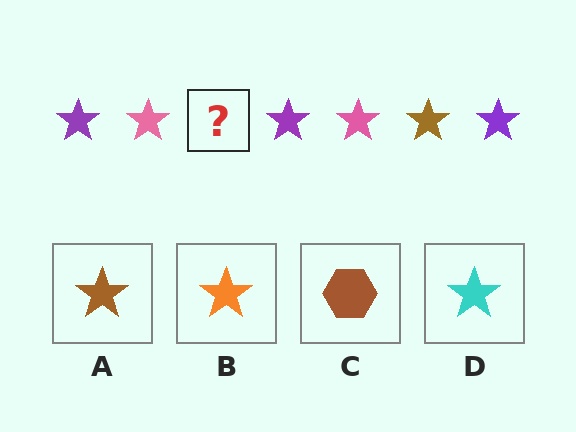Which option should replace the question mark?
Option A.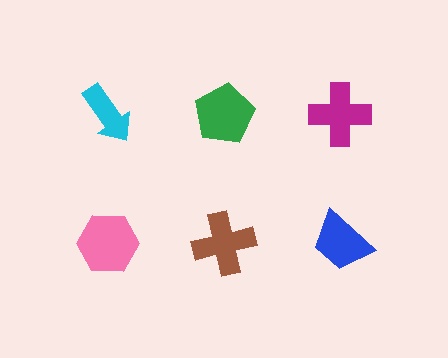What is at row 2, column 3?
A blue trapezoid.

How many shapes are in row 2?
3 shapes.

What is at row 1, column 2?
A green pentagon.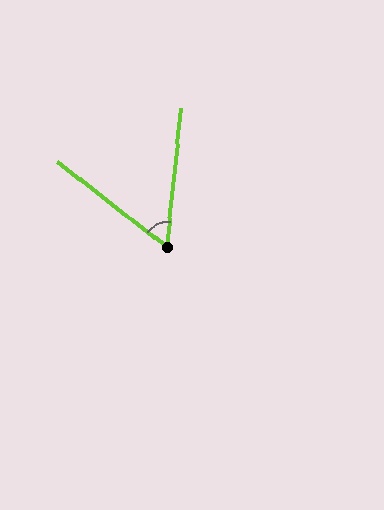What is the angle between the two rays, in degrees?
Approximately 58 degrees.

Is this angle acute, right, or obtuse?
It is acute.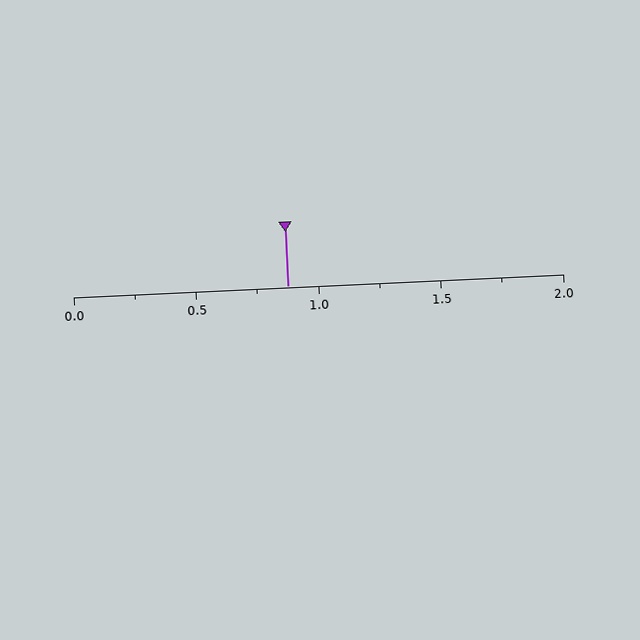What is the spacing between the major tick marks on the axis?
The major ticks are spaced 0.5 apart.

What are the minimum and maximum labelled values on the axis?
The axis runs from 0.0 to 2.0.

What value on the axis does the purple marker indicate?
The marker indicates approximately 0.88.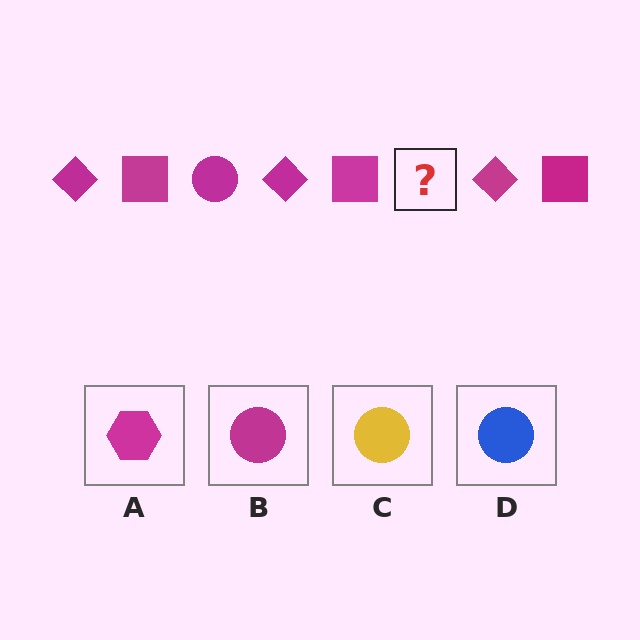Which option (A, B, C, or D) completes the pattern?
B.